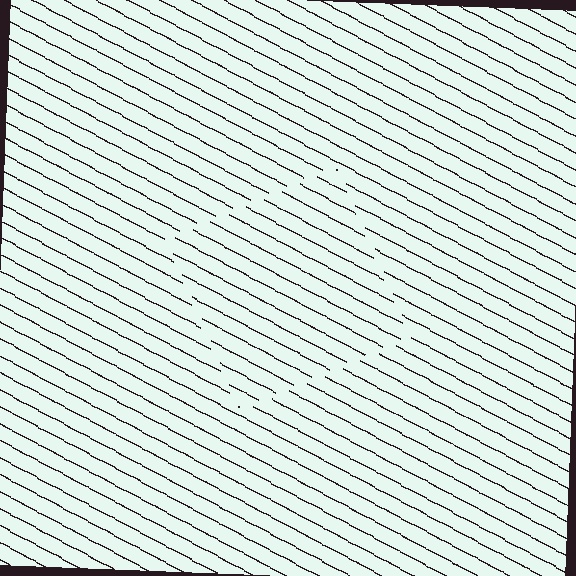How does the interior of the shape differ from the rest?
The interior of the shape contains the same grating, shifted by half a period — the contour is defined by the phase discontinuity where line-ends from the inner and outer gratings abut.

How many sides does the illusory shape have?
4 sides — the line-ends trace a square.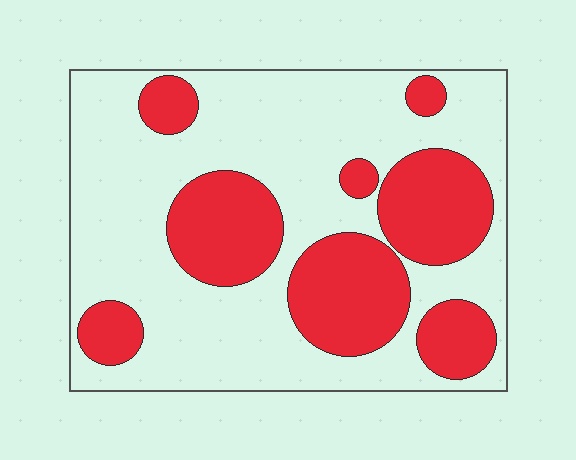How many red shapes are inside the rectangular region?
8.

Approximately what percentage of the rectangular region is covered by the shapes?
Approximately 35%.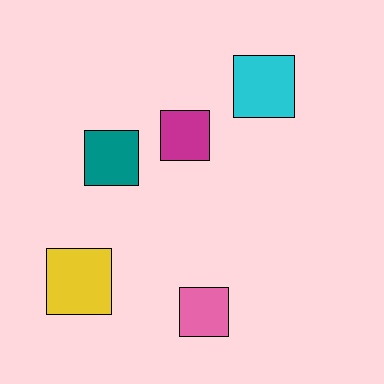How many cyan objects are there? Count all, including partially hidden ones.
There is 1 cyan object.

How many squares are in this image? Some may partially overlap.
There are 5 squares.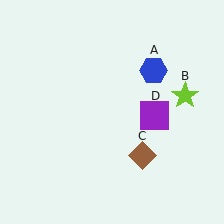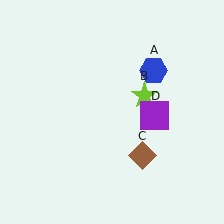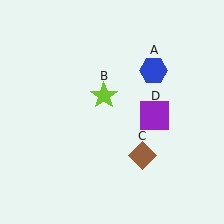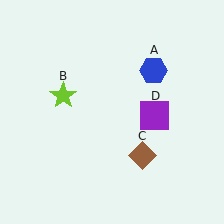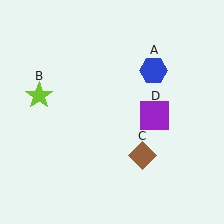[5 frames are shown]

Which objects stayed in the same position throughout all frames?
Blue hexagon (object A) and brown diamond (object C) and purple square (object D) remained stationary.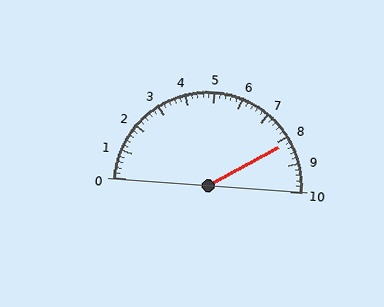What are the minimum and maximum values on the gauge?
The gauge ranges from 0 to 10.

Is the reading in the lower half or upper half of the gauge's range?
The reading is in the upper half of the range (0 to 10).